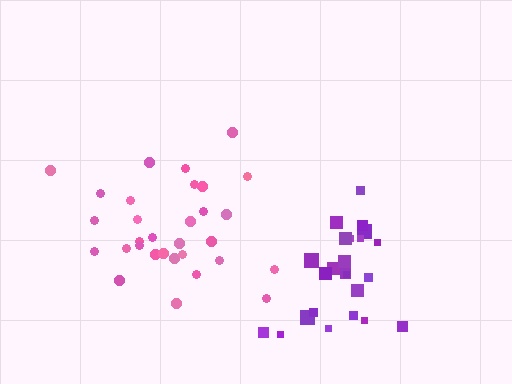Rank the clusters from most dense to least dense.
purple, pink.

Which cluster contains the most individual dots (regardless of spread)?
Pink (31).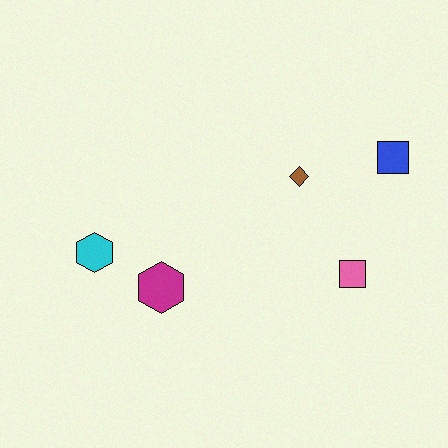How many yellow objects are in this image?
There are no yellow objects.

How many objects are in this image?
There are 5 objects.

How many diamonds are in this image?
There is 1 diamond.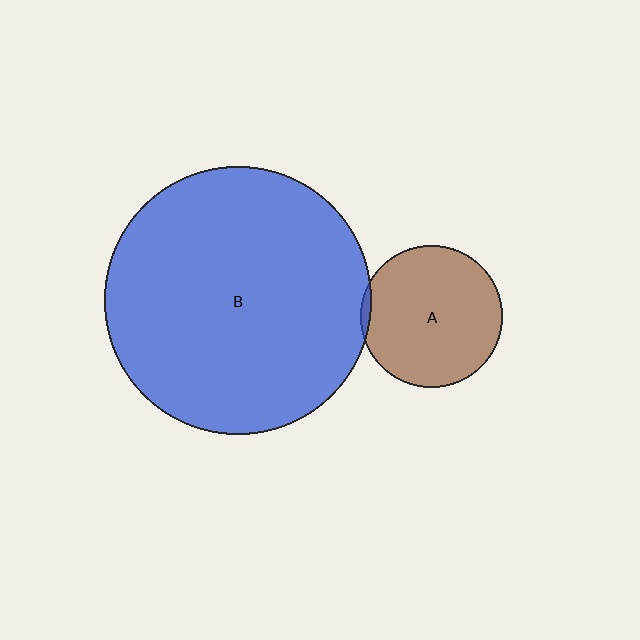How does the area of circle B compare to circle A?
Approximately 3.6 times.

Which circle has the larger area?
Circle B (blue).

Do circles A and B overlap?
Yes.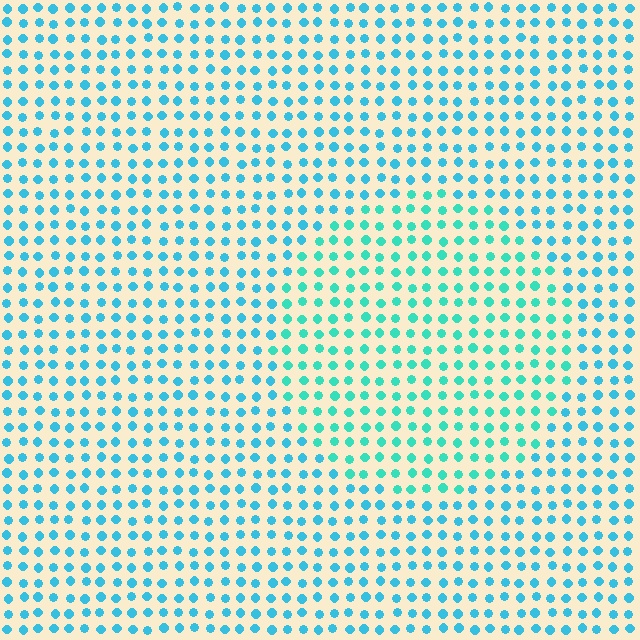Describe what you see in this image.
The image is filled with small cyan elements in a uniform arrangement. A circle-shaped region is visible where the elements are tinted to a slightly different hue, forming a subtle color boundary.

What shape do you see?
I see a circle.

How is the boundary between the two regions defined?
The boundary is defined purely by a slight shift in hue (about 24 degrees). Spacing, size, and orientation are identical on both sides.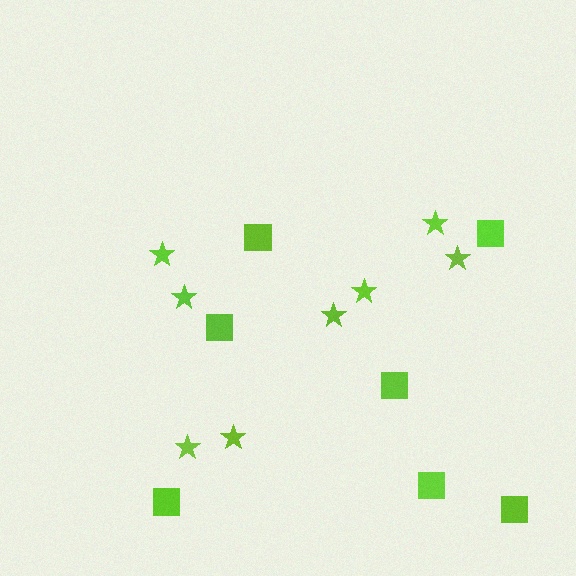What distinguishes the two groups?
There are 2 groups: one group of stars (8) and one group of squares (7).